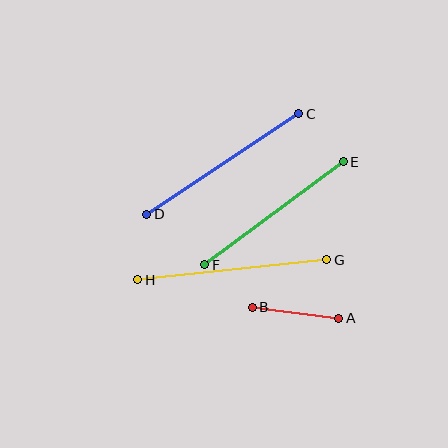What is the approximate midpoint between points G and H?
The midpoint is at approximately (232, 270) pixels.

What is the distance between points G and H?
The distance is approximately 190 pixels.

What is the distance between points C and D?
The distance is approximately 182 pixels.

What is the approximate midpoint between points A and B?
The midpoint is at approximately (296, 313) pixels.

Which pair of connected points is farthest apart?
Points G and H are farthest apart.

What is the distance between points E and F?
The distance is approximately 173 pixels.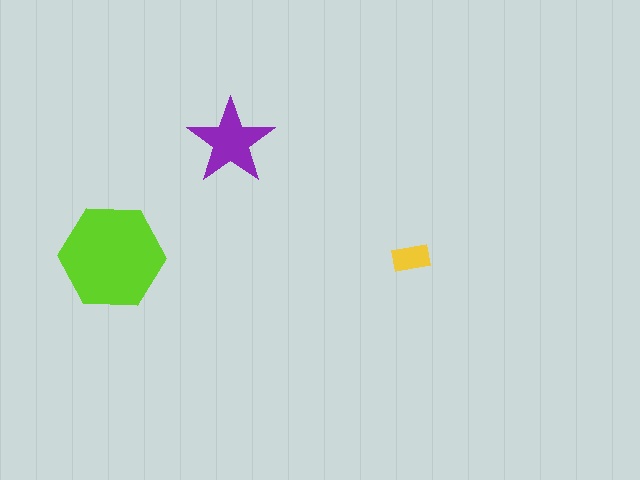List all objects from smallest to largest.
The yellow rectangle, the purple star, the lime hexagon.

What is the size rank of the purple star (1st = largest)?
2nd.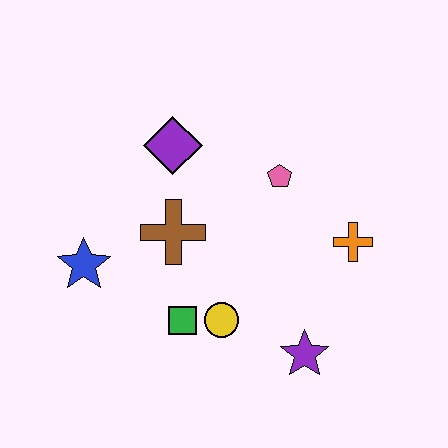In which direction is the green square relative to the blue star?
The green square is to the right of the blue star.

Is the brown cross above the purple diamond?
No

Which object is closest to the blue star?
The brown cross is closest to the blue star.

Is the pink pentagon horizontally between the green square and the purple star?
Yes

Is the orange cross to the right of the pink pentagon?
Yes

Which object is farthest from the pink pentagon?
The blue star is farthest from the pink pentagon.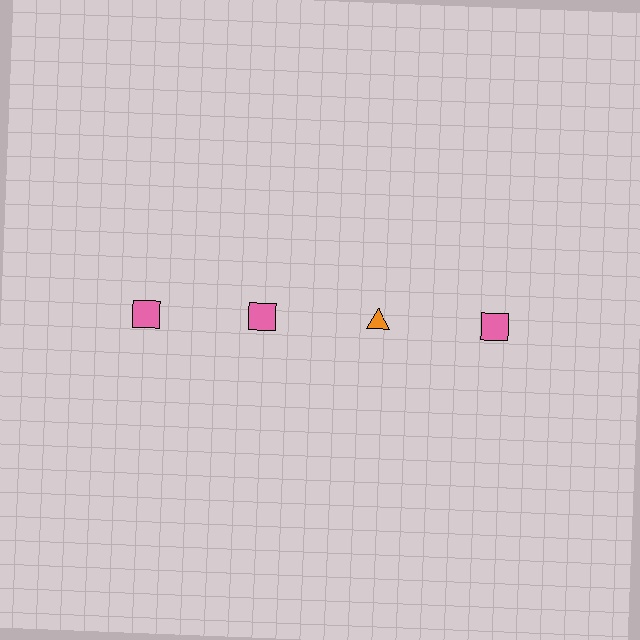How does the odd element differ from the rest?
It differs in both color (orange instead of pink) and shape (triangle instead of square).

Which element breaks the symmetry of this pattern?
The orange triangle in the top row, center column breaks the symmetry. All other shapes are pink squares.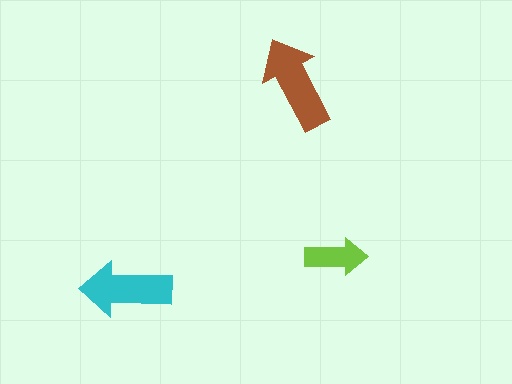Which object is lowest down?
The cyan arrow is bottommost.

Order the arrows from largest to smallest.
the brown one, the cyan one, the lime one.